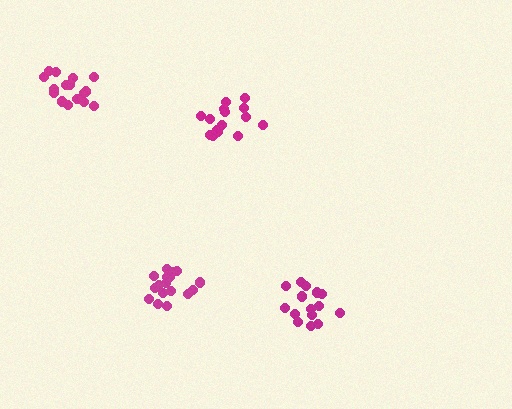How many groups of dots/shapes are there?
There are 4 groups.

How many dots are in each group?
Group 1: 17 dots, Group 2: 16 dots, Group 3: 15 dots, Group 4: 18 dots (66 total).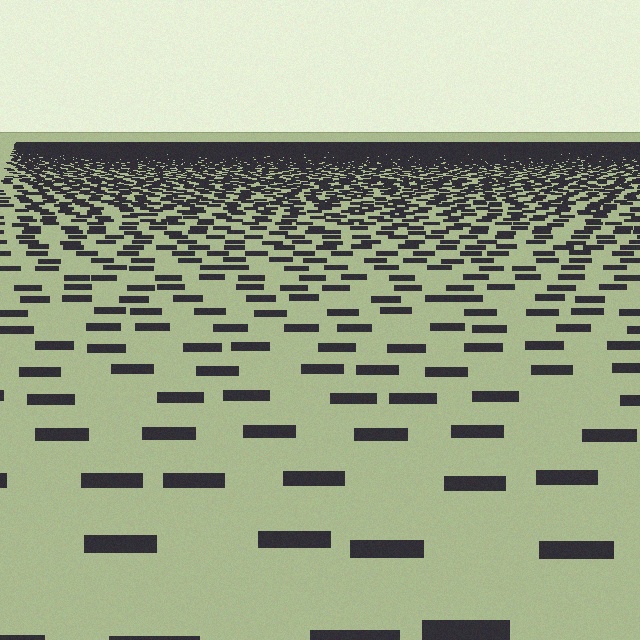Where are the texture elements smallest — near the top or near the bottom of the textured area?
Near the top.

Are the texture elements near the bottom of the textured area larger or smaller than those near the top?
Larger. Near the bottom, elements are closer to the viewer and appear at a bigger on-screen size.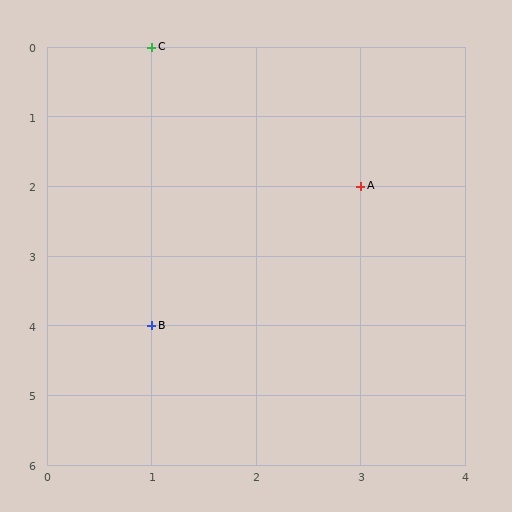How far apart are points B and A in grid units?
Points B and A are 2 columns and 2 rows apart (about 2.8 grid units diagonally).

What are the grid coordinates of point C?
Point C is at grid coordinates (1, 0).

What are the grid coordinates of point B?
Point B is at grid coordinates (1, 4).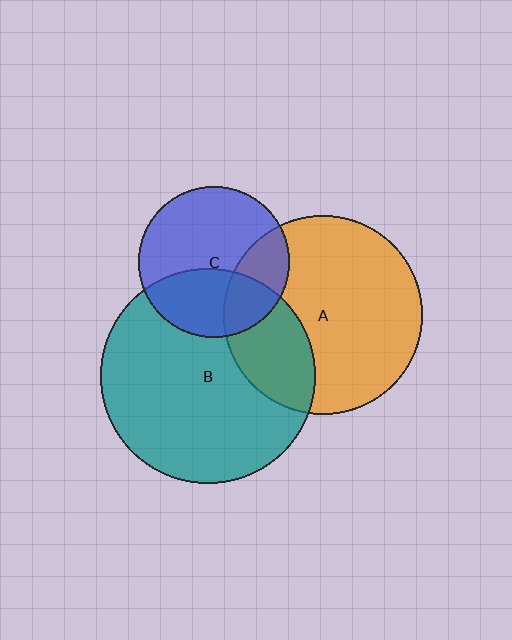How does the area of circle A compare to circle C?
Approximately 1.7 times.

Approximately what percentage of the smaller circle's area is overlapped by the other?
Approximately 35%.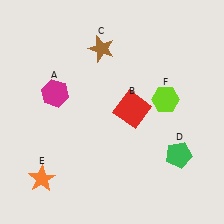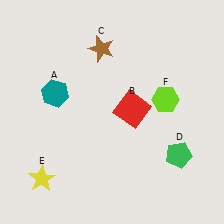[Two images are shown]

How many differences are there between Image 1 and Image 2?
There are 2 differences between the two images.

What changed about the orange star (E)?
In Image 1, E is orange. In Image 2, it changed to yellow.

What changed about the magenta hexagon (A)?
In Image 1, A is magenta. In Image 2, it changed to teal.